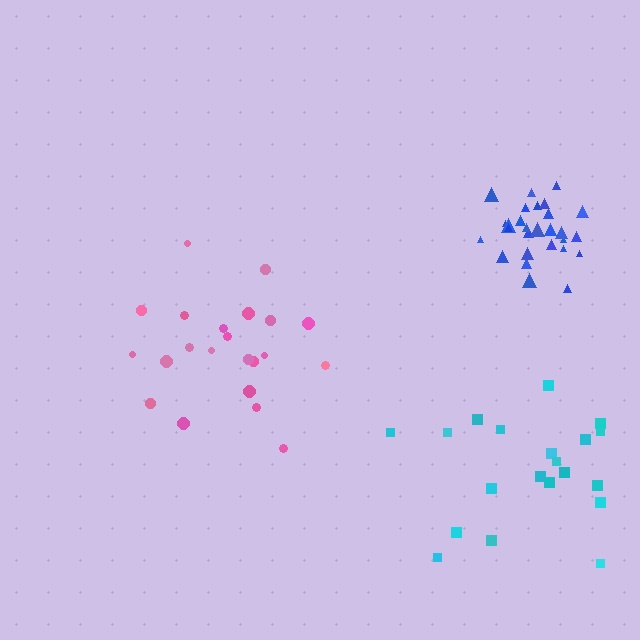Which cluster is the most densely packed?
Blue.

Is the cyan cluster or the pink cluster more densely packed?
Pink.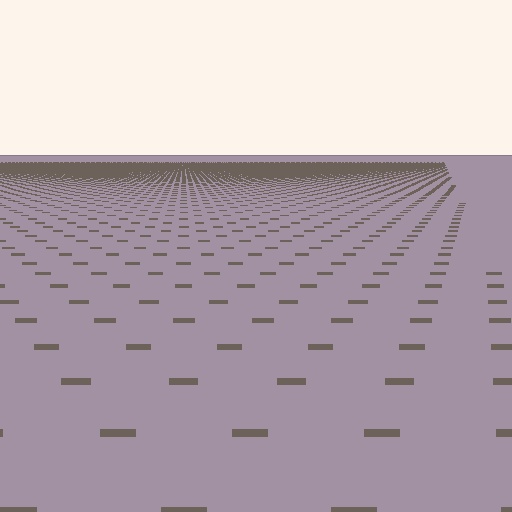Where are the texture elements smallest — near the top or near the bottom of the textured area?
Near the top.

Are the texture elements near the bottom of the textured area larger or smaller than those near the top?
Larger. Near the bottom, elements are closer to the viewer and appear at a bigger on-screen size.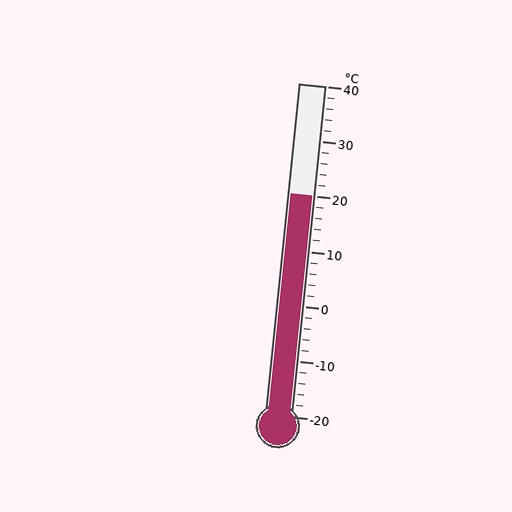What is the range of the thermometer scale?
The thermometer scale ranges from -20°C to 40°C.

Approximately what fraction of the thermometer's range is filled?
The thermometer is filled to approximately 65% of its range.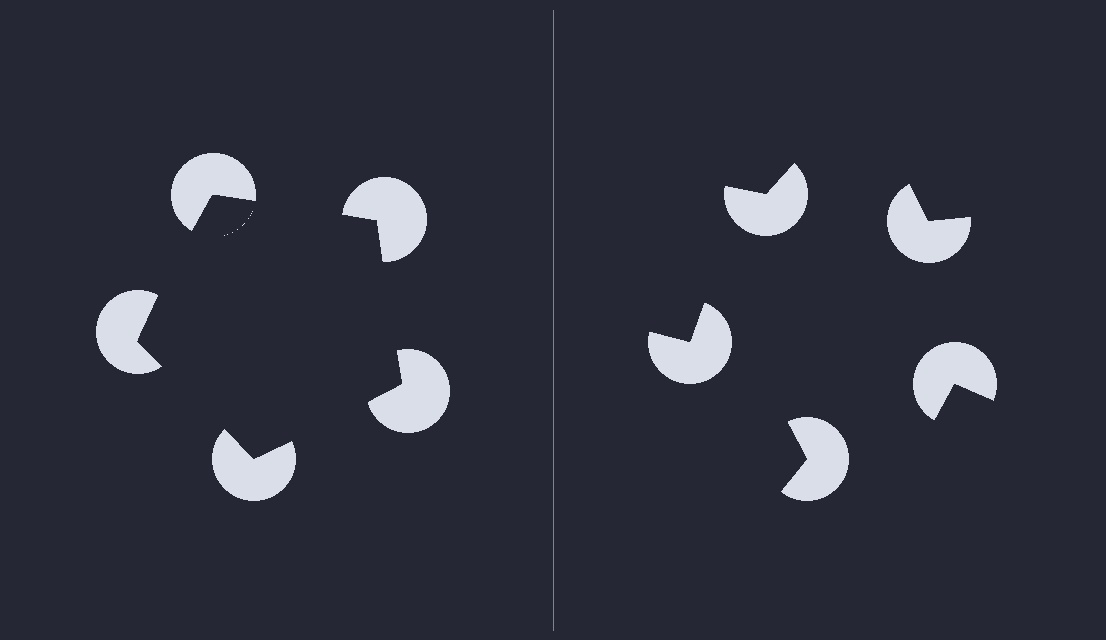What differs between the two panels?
The pac-man discs are positioned identically on both sides; only the wedge orientations differ. On the left they align to a pentagon; on the right they are misaligned.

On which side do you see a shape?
An illusory pentagon appears on the left side. On the right side the wedge cuts are rotated, so no coherent shape forms.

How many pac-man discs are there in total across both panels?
10 — 5 on each side.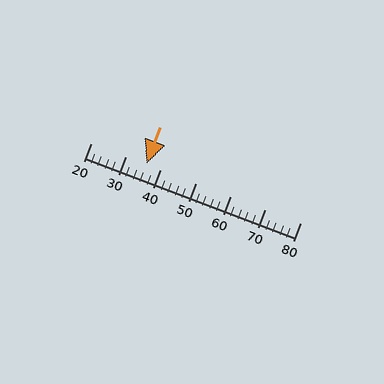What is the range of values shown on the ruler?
The ruler shows values from 20 to 80.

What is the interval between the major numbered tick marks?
The major tick marks are spaced 10 units apart.